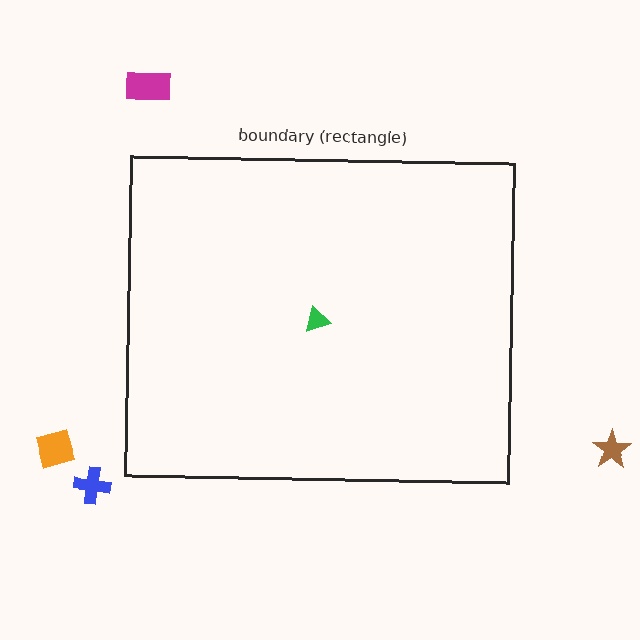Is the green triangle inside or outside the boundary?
Inside.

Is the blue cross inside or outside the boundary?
Outside.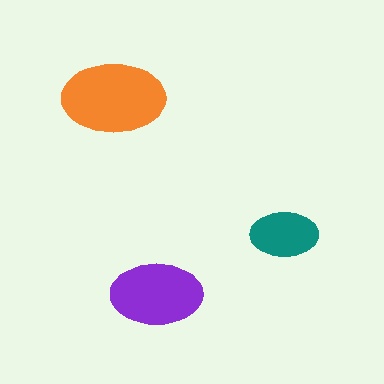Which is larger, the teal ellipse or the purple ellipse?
The purple one.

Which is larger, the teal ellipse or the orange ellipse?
The orange one.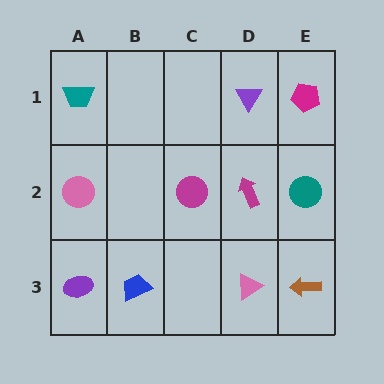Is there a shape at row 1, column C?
No, that cell is empty.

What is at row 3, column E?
A brown arrow.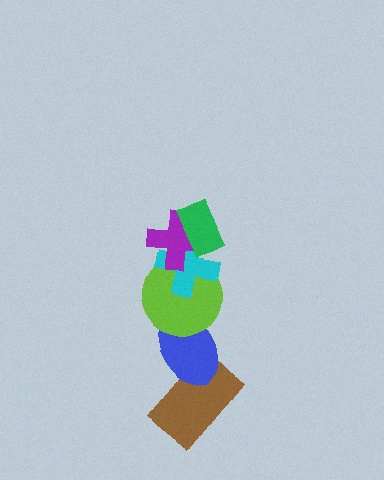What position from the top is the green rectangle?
The green rectangle is 1st from the top.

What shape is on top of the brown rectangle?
The blue ellipse is on top of the brown rectangle.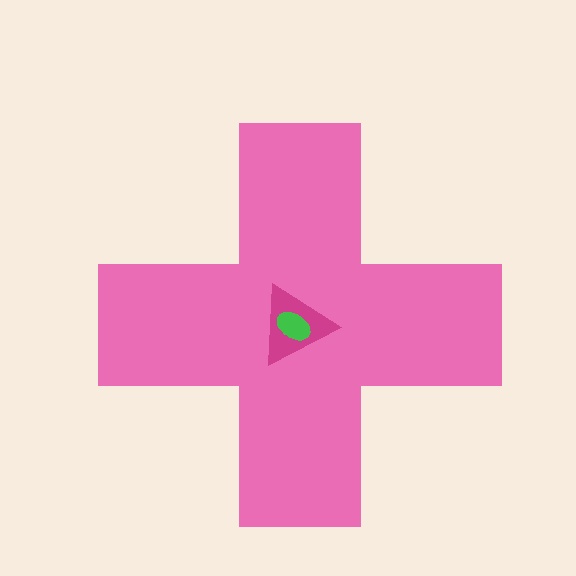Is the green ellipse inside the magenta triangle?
Yes.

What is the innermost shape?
The green ellipse.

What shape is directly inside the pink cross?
The magenta triangle.